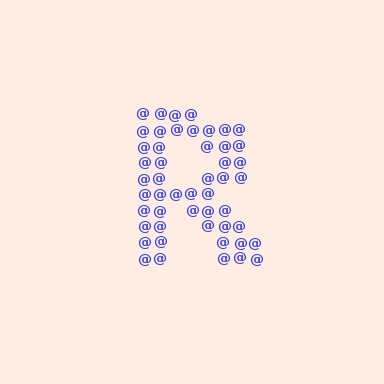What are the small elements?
The small elements are at signs.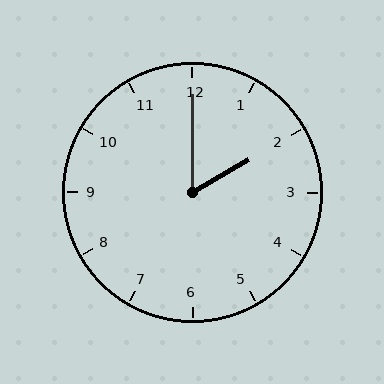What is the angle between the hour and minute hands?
Approximately 60 degrees.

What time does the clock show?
2:00.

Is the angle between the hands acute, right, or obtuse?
It is acute.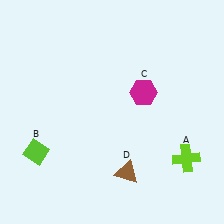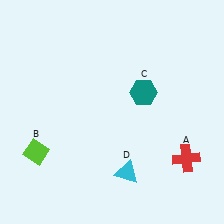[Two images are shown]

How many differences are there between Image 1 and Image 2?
There are 3 differences between the two images.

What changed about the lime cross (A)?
In Image 1, A is lime. In Image 2, it changed to red.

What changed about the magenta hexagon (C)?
In Image 1, C is magenta. In Image 2, it changed to teal.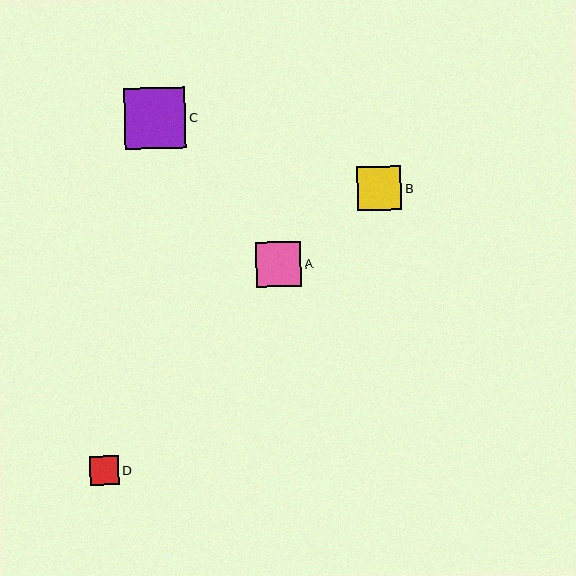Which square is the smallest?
Square D is the smallest with a size of approximately 30 pixels.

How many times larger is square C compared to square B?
Square C is approximately 1.4 times the size of square B.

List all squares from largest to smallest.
From largest to smallest: C, A, B, D.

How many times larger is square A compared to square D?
Square A is approximately 1.5 times the size of square D.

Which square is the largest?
Square C is the largest with a size of approximately 61 pixels.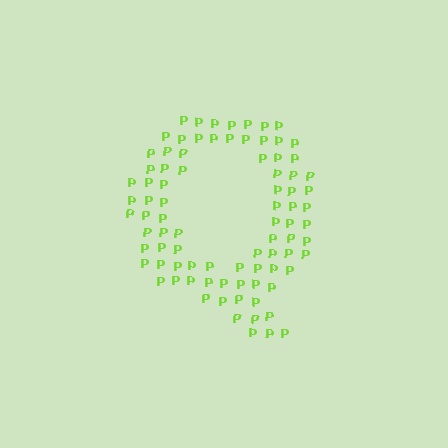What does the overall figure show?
The overall figure shows the letter Q.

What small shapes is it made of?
It is made of small letter P's.